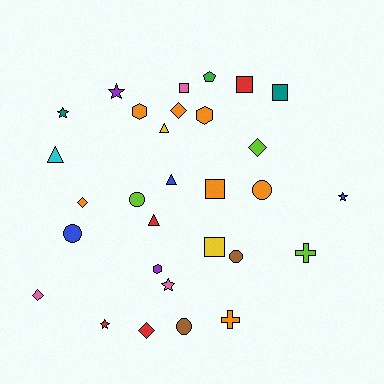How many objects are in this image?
There are 30 objects.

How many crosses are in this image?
There are 2 crosses.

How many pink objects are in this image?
There are 3 pink objects.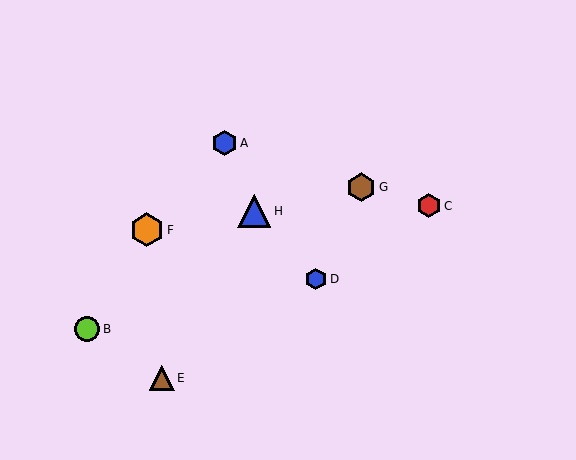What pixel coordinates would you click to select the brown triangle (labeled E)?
Click at (162, 378) to select the brown triangle E.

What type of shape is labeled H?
Shape H is a blue triangle.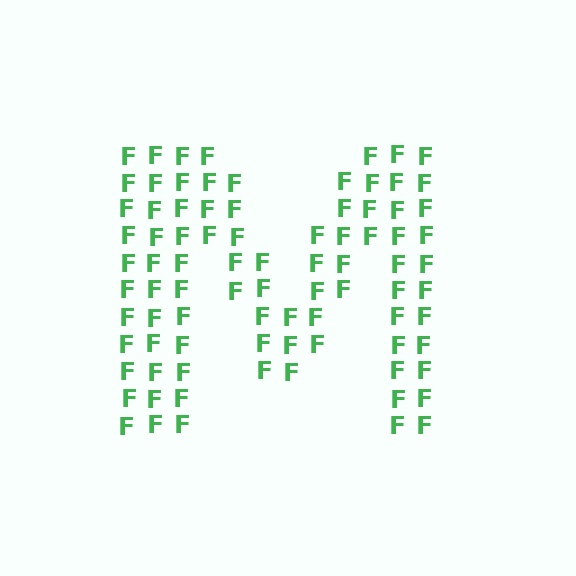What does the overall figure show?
The overall figure shows the letter M.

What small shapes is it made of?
It is made of small letter F's.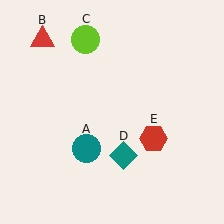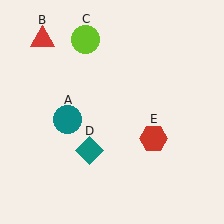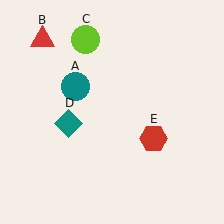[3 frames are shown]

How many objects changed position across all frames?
2 objects changed position: teal circle (object A), teal diamond (object D).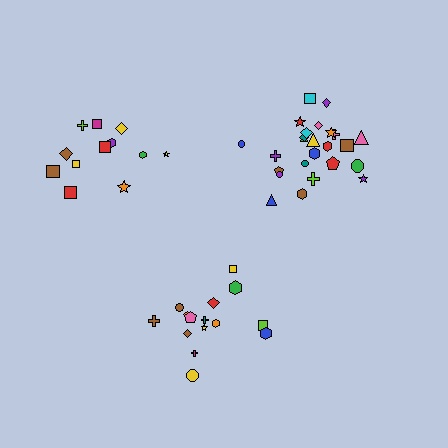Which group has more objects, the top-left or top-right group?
The top-right group.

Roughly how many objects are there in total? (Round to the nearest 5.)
Roughly 50 objects in total.